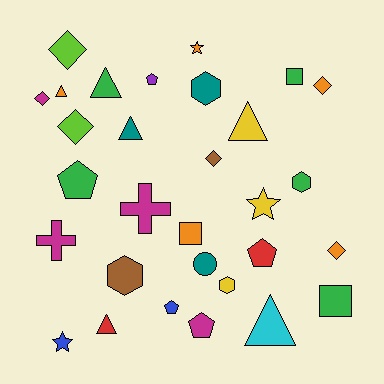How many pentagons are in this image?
There are 5 pentagons.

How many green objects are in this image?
There are 5 green objects.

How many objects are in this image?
There are 30 objects.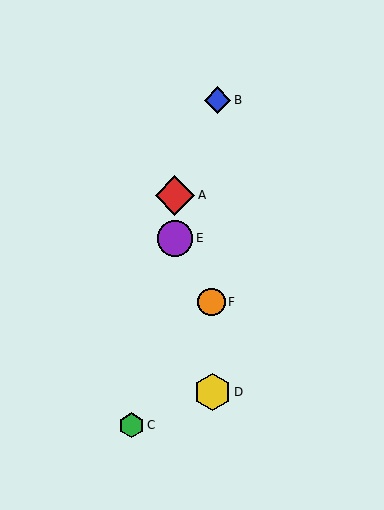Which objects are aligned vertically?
Objects A, E are aligned vertically.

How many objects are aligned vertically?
2 objects (A, E) are aligned vertically.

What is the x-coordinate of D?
Object D is at x≈213.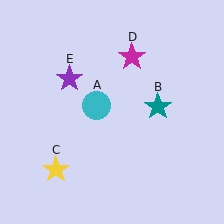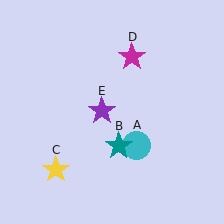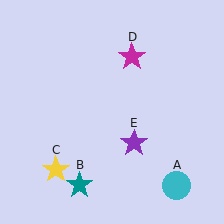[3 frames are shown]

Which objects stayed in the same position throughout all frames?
Yellow star (object C) and magenta star (object D) remained stationary.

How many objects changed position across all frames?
3 objects changed position: cyan circle (object A), teal star (object B), purple star (object E).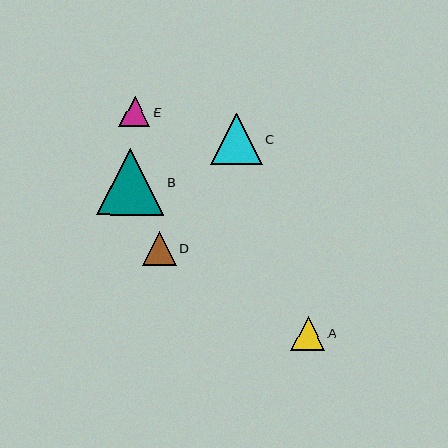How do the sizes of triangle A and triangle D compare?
Triangle A and triangle D are approximately the same size.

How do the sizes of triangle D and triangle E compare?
Triangle D and triangle E are approximately the same size.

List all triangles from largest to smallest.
From largest to smallest: B, C, A, D, E.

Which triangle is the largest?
Triangle B is the largest with a size of approximately 67 pixels.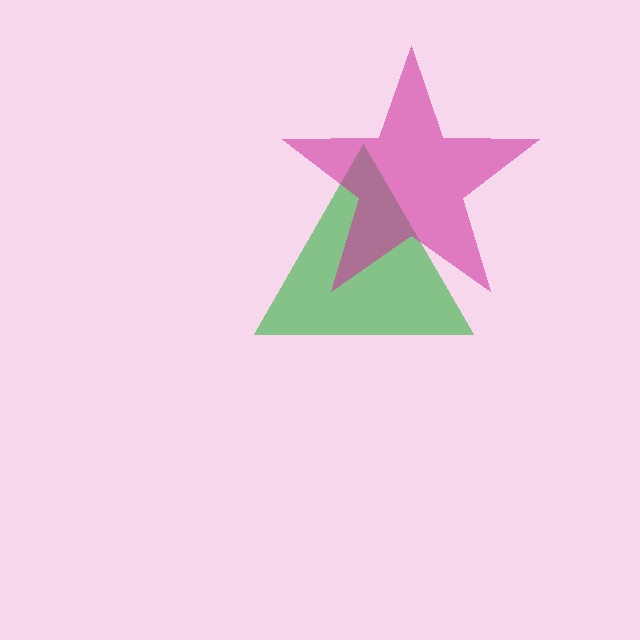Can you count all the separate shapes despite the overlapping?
Yes, there are 2 separate shapes.